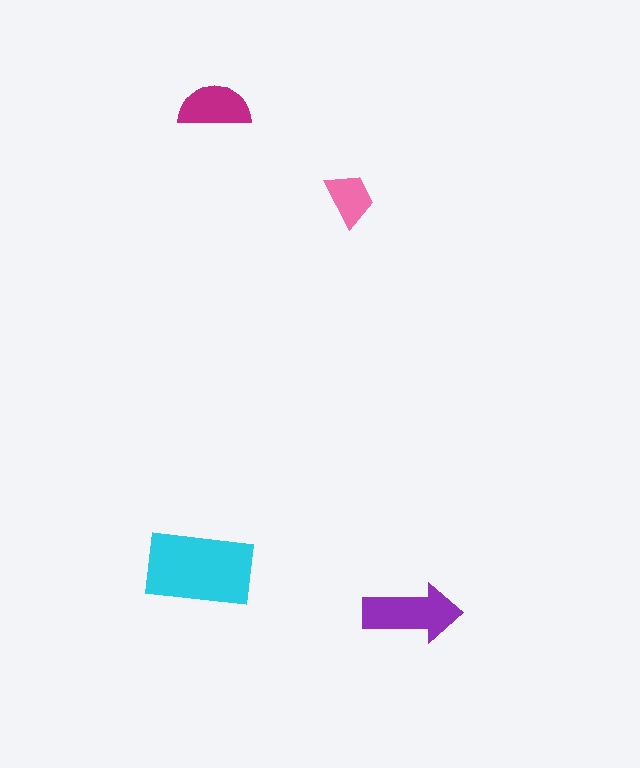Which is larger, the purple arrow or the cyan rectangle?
The cyan rectangle.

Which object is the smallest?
The pink trapezoid.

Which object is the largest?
The cyan rectangle.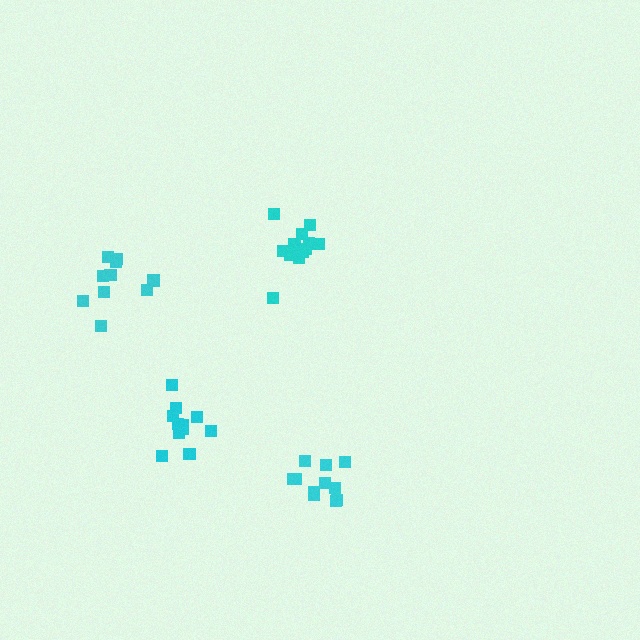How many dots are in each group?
Group 1: 11 dots, Group 2: 10 dots, Group 3: 13 dots, Group 4: 11 dots (45 total).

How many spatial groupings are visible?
There are 4 spatial groupings.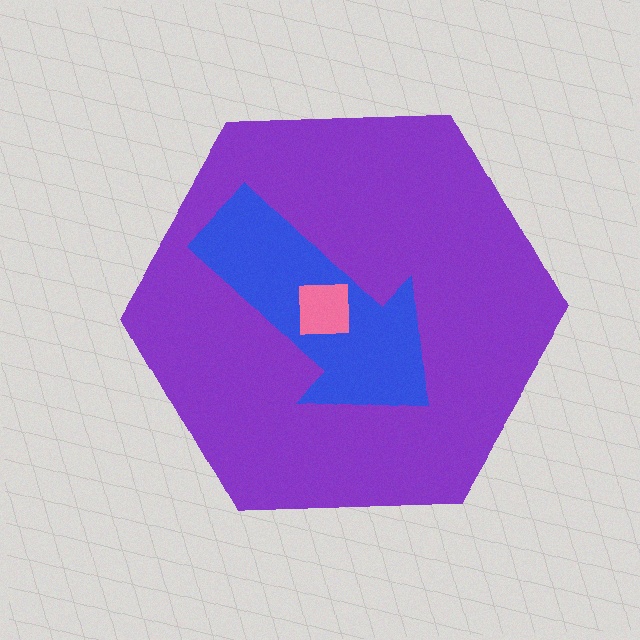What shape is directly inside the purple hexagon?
The blue arrow.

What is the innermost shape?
The pink square.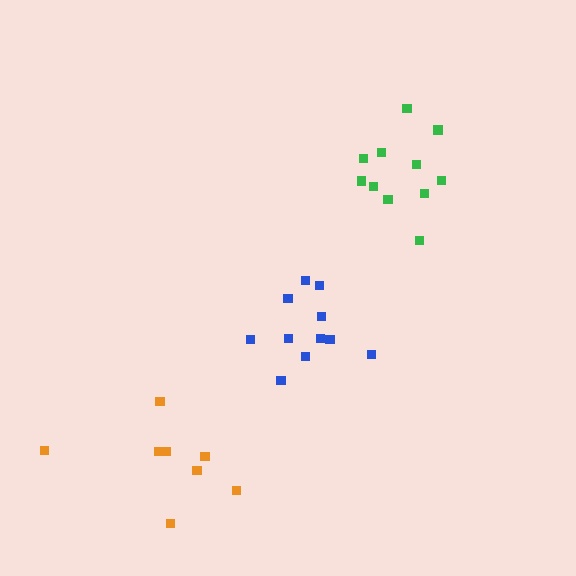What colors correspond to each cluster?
The clusters are colored: green, blue, orange.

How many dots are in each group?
Group 1: 11 dots, Group 2: 11 dots, Group 3: 8 dots (30 total).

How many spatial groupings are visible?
There are 3 spatial groupings.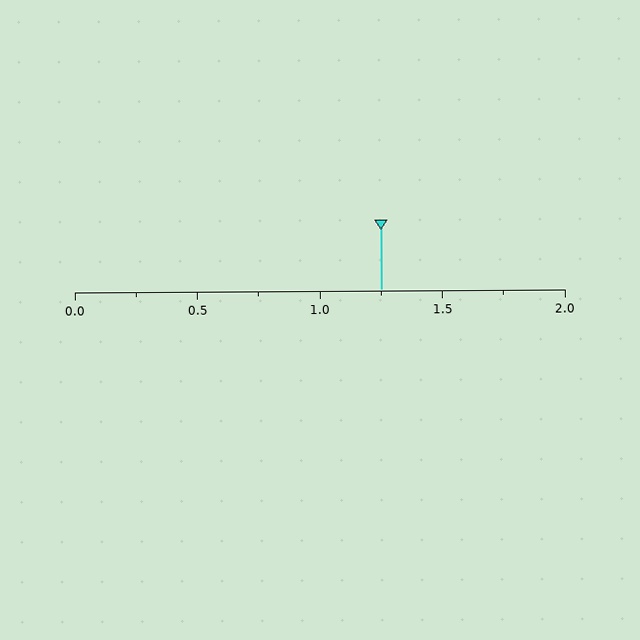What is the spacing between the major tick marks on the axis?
The major ticks are spaced 0.5 apart.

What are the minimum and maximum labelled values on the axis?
The axis runs from 0.0 to 2.0.